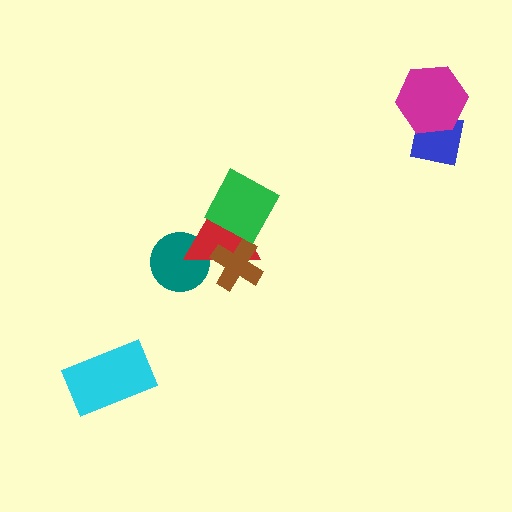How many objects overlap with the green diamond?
2 objects overlap with the green diamond.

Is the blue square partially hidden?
Yes, it is partially covered by another shape.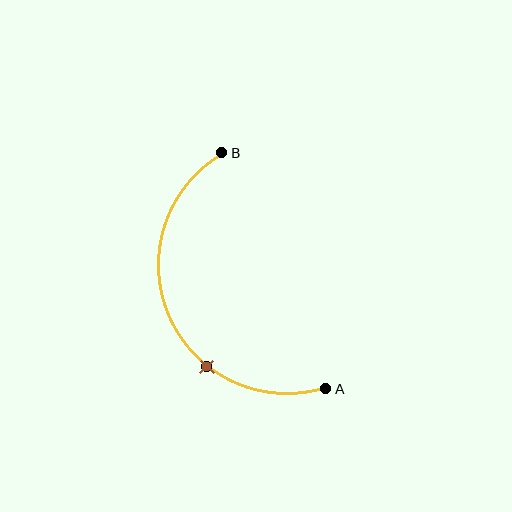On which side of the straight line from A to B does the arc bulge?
The arc bulges to the left of the straight line connecting A and B.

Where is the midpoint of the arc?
The arc midpoint is the point on the curve farthest from the straight line joining A and B. It sits to the left of that line.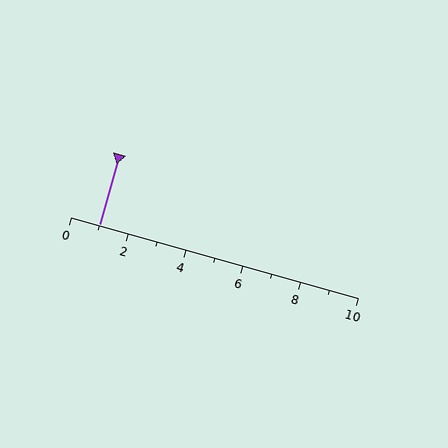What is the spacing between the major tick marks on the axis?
The major ticks are spaced 2 apart.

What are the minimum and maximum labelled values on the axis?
The axis runs from 0 to 10.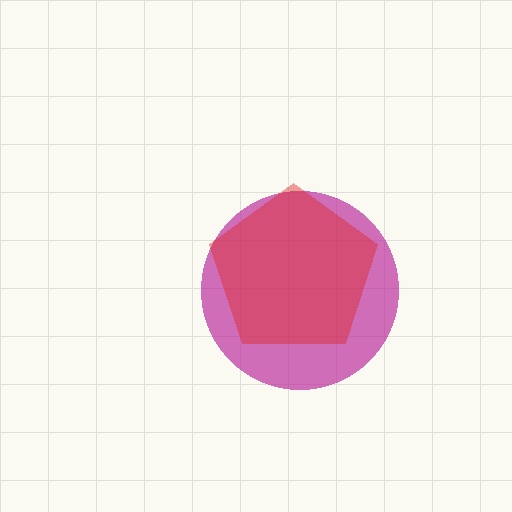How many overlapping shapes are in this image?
There are 2 overlapping shapes in the image.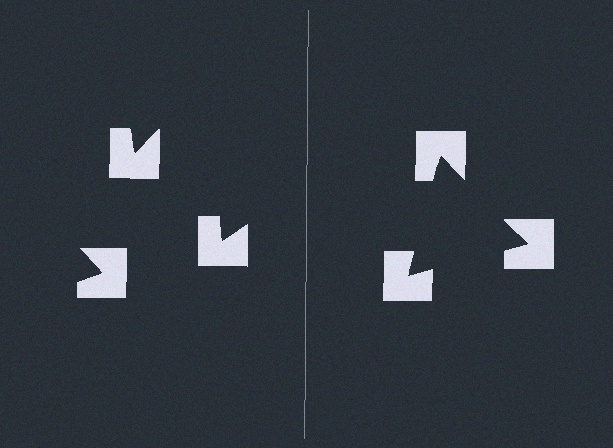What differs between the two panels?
The notched squares are positioned identically on both sides; only the wedge orientations differ. On the right they align to a triangle; on the left they are misaligned.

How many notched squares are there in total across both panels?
6 — 3 on each side.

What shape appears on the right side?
An illusory triangle.